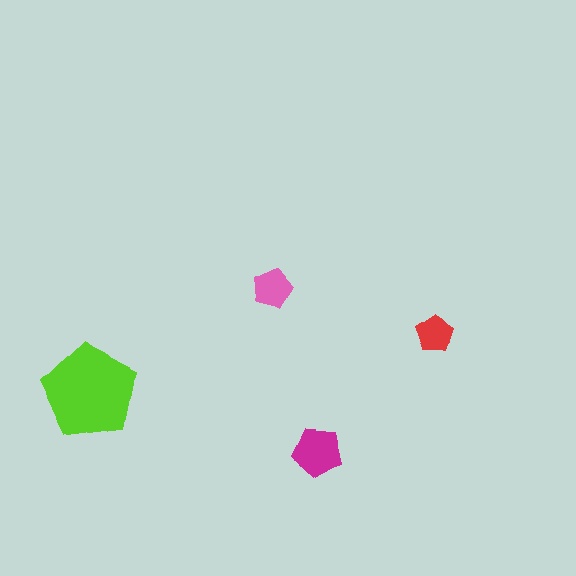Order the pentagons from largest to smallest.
the lime one, the magenta one, the pink one, the red one.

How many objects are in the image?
There are 4 objects in the image.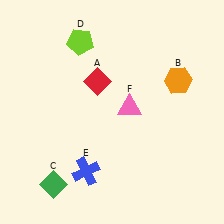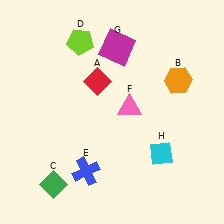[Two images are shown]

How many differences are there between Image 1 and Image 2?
There are 2 differences between the two images.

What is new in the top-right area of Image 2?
A magenta square (G) was added in the top-right area of Image 2.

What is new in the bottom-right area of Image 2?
A cyan diamond (H) was added in the bottom-right area of Image 2.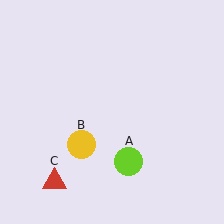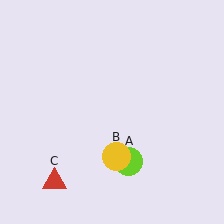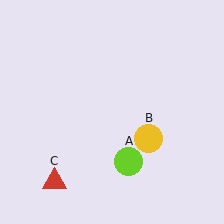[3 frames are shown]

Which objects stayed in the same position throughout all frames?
Lime circle (object A) and red triangle (object C) remained stationary.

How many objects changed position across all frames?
1 object changed position: yellow circle (object B).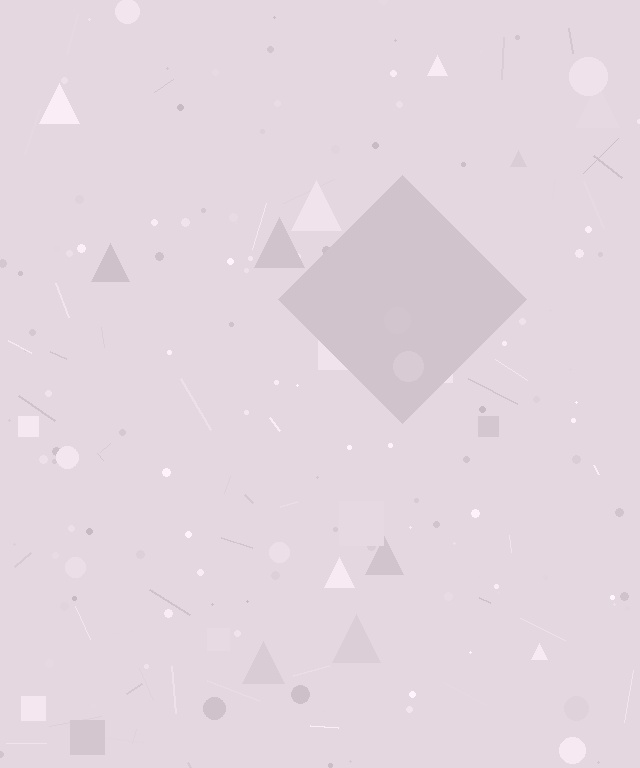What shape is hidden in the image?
A diamond is hidden in the image.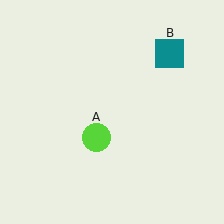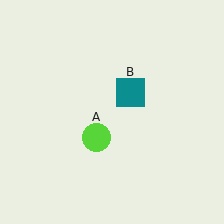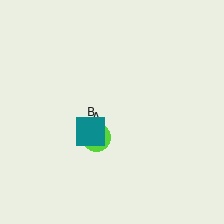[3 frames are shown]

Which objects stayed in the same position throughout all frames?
Lime circle (object A) remained stationary.